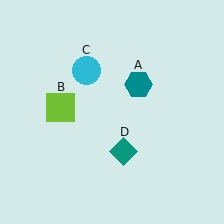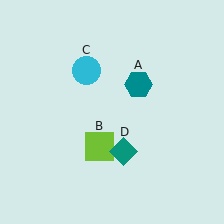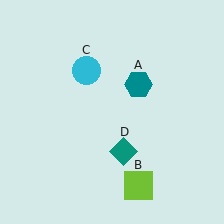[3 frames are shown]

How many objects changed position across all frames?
1 object changed position: lime square (object B).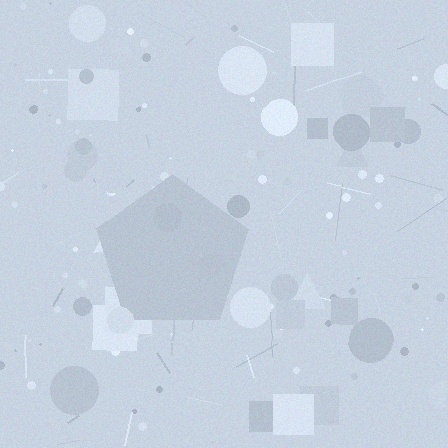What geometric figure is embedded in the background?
A pentagon is embedded in the background.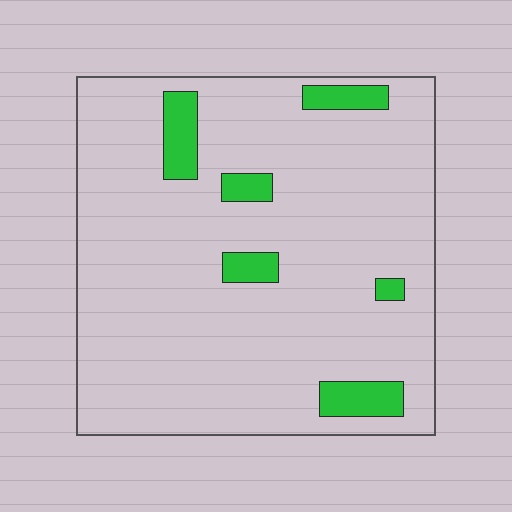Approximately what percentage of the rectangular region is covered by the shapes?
Approximately 10%.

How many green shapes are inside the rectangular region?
6.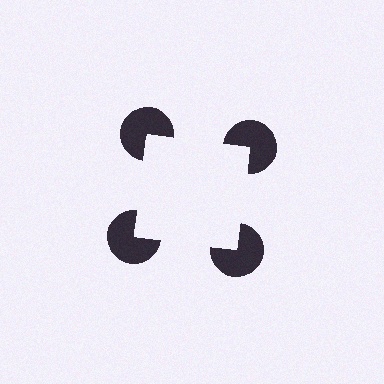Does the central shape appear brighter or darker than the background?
It typically appears slightly brighter than the background, even though no actual brightness change is drawn.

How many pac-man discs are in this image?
There are 4 — one at each vertex of the illusory square.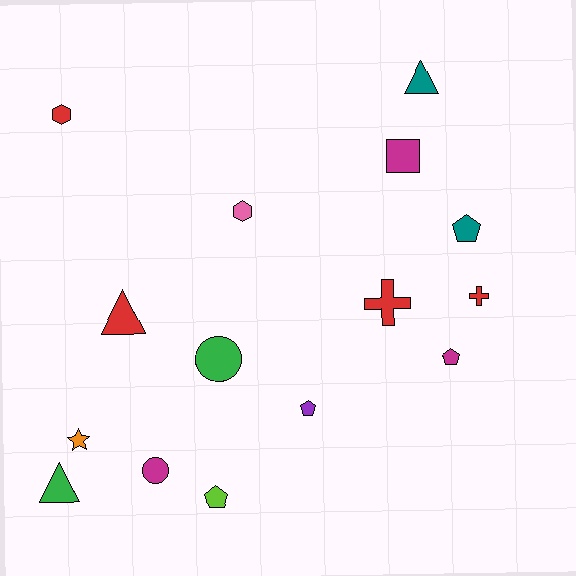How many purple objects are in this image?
There is 1 purple object.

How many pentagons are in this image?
There are 4 pentagons.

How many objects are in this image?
There are 15 objects.